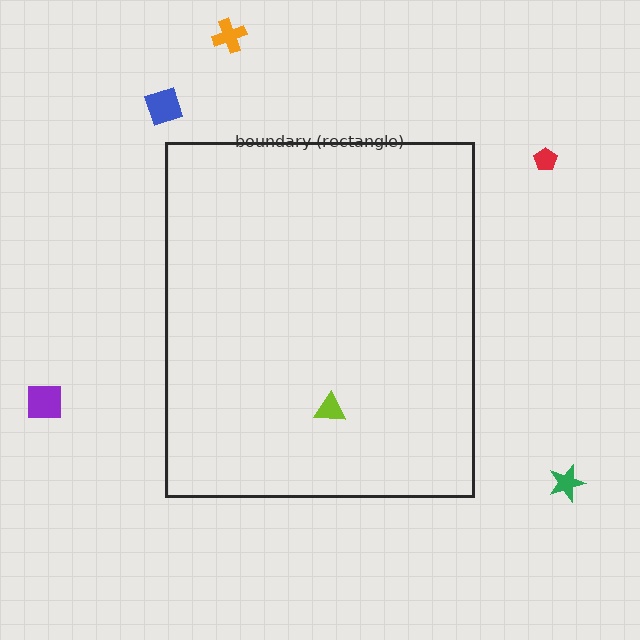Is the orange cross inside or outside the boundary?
Outside.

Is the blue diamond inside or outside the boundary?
Outside.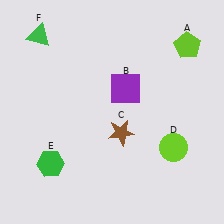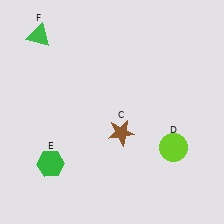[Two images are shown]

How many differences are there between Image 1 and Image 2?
There are 2 differences between the two images.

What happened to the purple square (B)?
The purple square (B) was removed in Image 2. It was in the top-right area of Image 1.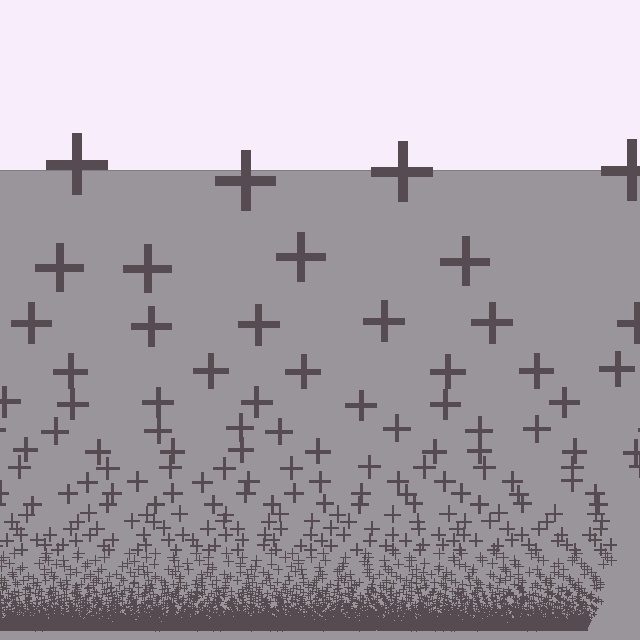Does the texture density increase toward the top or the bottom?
Density increases toward the bottom.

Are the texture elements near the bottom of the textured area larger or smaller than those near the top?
Smaller. The gradient is inverted — elements near the bottom are smaller and denser.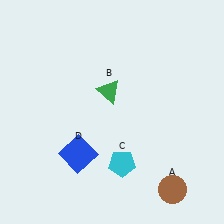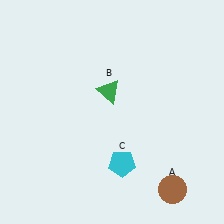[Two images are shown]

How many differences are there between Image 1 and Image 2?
There is 1 difference between the two images.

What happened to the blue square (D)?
The blue square (D) was removed in Image 2. It was in the bottom-left area of Image 1.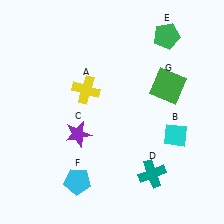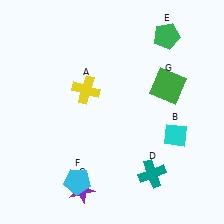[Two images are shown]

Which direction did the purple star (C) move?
The purple star (C) moved down.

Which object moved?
The purple star (C) moved down.